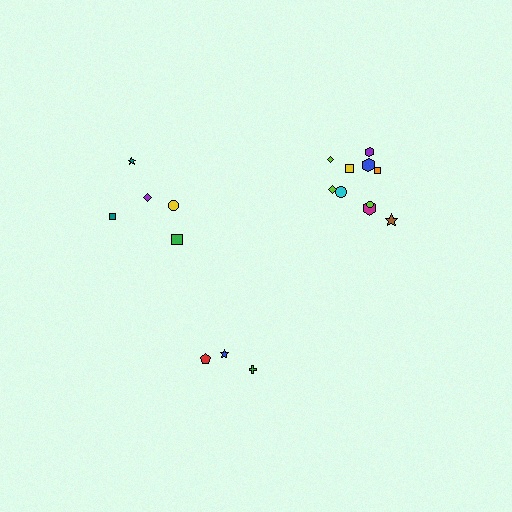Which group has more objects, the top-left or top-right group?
The top-right group.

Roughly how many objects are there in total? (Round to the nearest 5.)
Roughly 20 objects in total.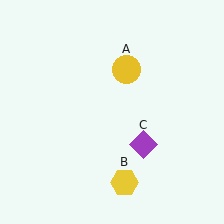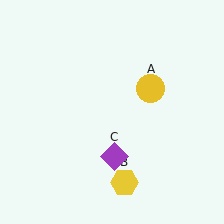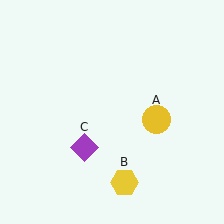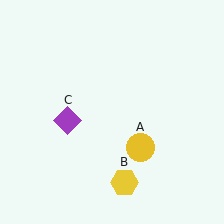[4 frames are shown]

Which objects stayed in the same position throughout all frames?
Yellow hexagon (object B) remained stationary.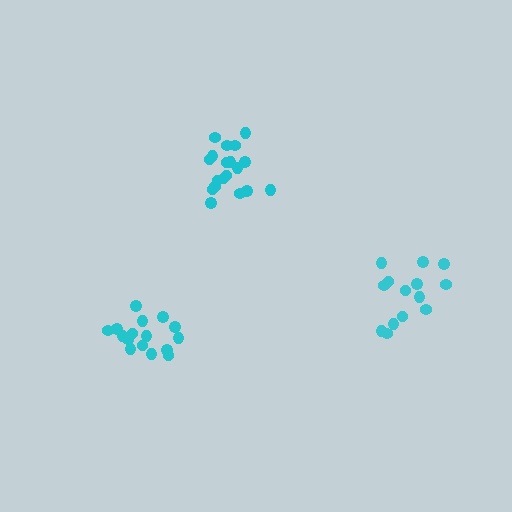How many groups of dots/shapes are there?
There are 3 groups.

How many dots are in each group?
Group 1: 16 dots, Group 2: 19 dots, Group 3: 14 dots (49 total).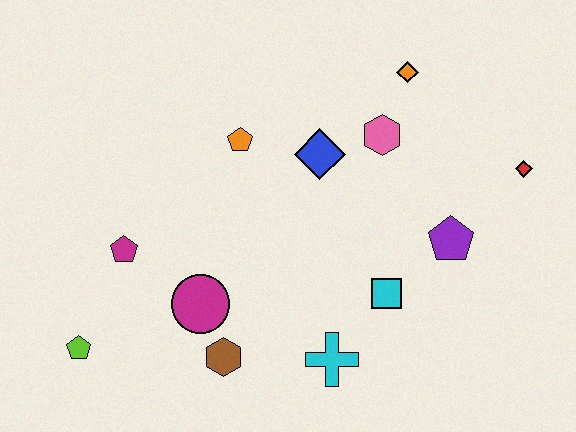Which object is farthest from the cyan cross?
The orange diamond is farthest from the cyan cross.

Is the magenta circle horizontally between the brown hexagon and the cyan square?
No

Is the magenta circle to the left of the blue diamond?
Yes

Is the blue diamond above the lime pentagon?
Yes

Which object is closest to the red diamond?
The purple pentagon is closest to the red diamond.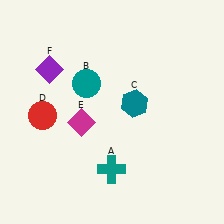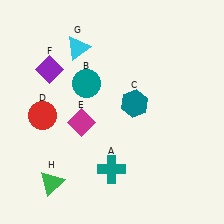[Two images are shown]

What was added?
A cyan triangle (G), a green triangle (H) were added in Image 2.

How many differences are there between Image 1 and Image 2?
There are 2 differences between the two images.